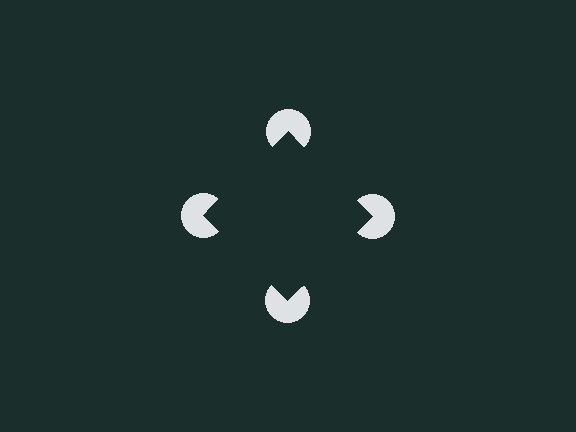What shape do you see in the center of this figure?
An illusory square — its edges are inferred from the aligned wedge cuts in the pac-man discs, not physically drawn.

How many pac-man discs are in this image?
There are 4 — one at each vertex of the illusory square.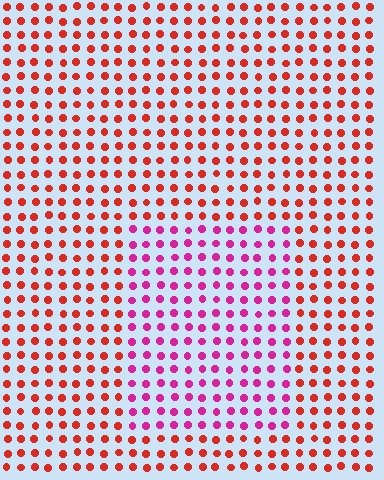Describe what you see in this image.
The image is filled with small red elements in a uniform arrangement. A rectangle-shaped region is visible where the elements are tinted to a slightly different hue, forming a subtle color boundary.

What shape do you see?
I see a rectangle.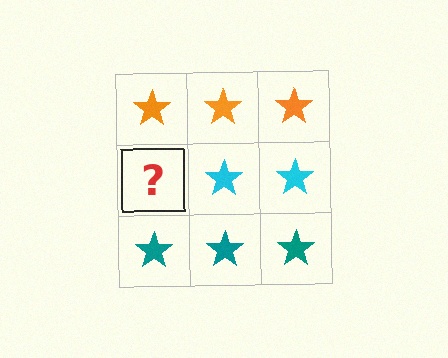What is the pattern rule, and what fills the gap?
The rule is that each row has a consistent color. The gap should be filled with a cyan star.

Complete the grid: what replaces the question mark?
The question mark should be replaced with a cyan star.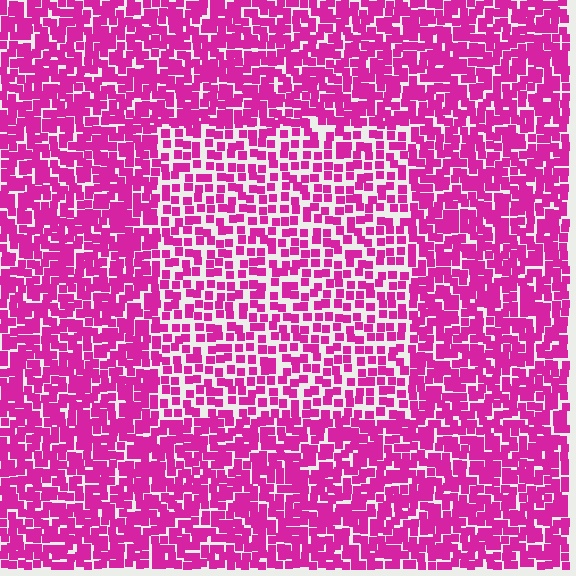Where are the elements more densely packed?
The elements are more densely packed outside the rectangle boundary.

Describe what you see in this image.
The image contains small magenta elements arranged at two different densities. A rectangle-shaped region is visible where the elements are less densely packed than the surrounding area.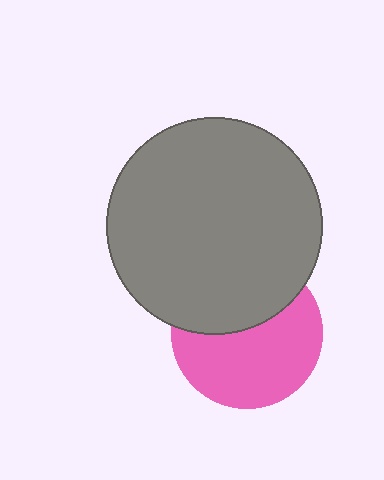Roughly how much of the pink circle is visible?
About half of it is visible (roughly 60%).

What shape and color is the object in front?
The object in front is a gray circle.